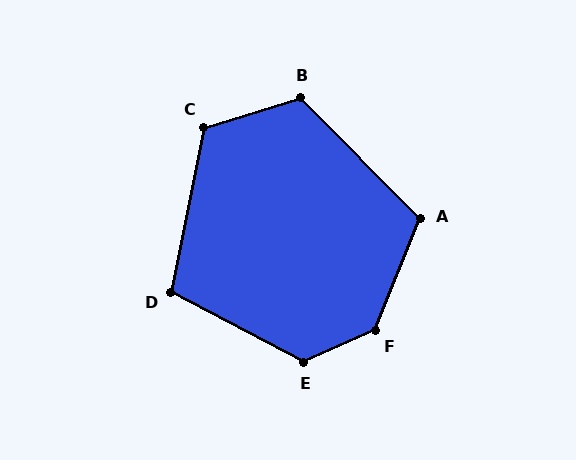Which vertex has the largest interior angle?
F, at approximately 136 degrees.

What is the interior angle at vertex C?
Approximately 118 degrees (obtuse).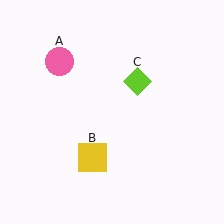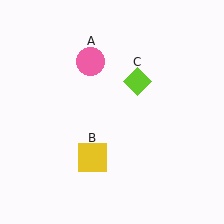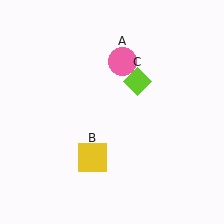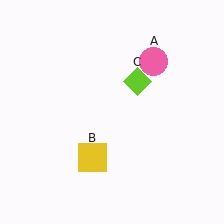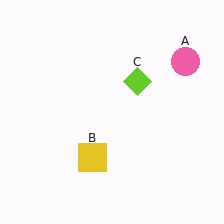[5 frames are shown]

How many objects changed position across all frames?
1 object changed position: pink circle (object A).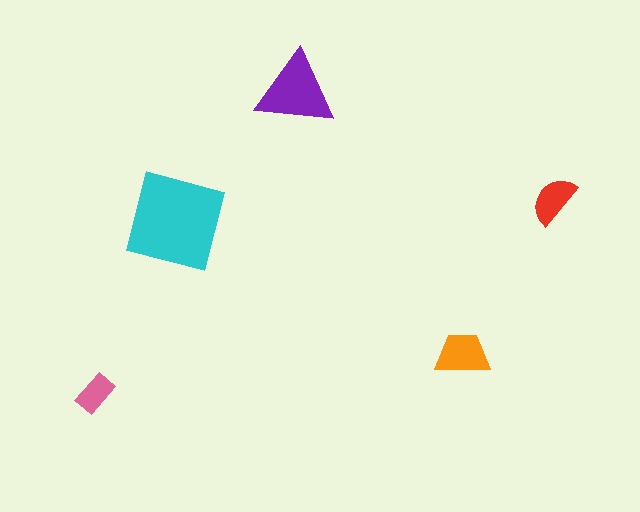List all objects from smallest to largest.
The pink rectangle, the red semicircle, the orange trapezoid, the purple triangle, the cyan square.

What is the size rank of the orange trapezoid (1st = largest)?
3rd.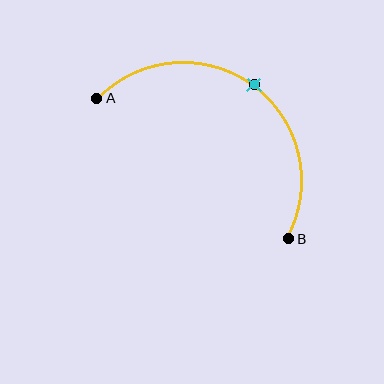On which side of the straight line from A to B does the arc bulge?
The arc bulges above and to the right of the straight line connecting A and B.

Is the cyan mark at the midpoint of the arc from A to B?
Yes. The cyan mark lies on the arc at equal arc-length from both A and B — it is the arc midpoint.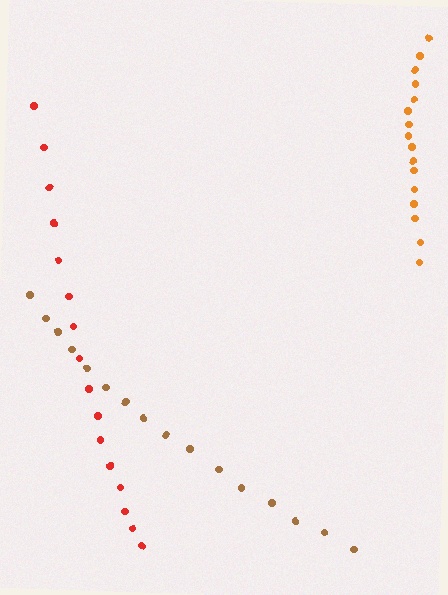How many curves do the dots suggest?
There are 3 distinct paths.